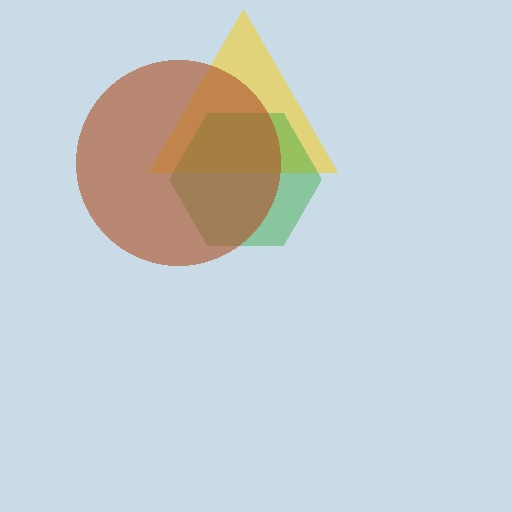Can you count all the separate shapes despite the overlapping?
Yes, there are 3 separate shapes.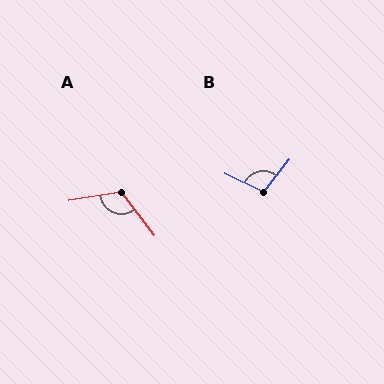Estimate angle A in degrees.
Approximately 119 degrees.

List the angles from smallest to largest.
B (103°), A (119°).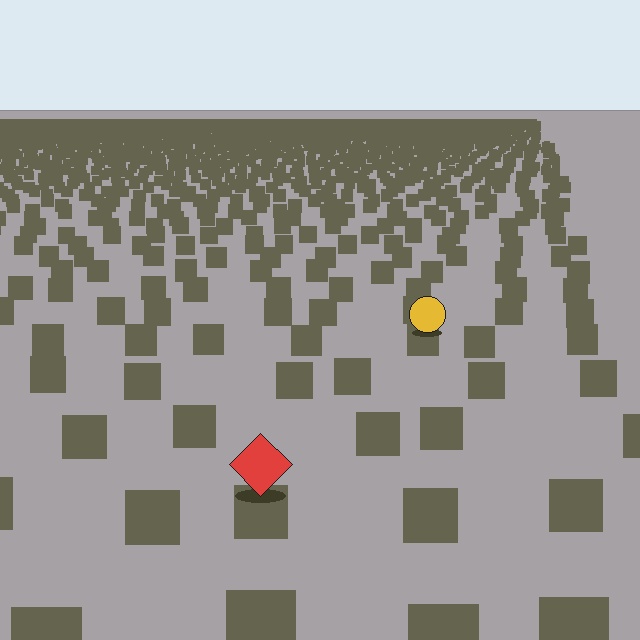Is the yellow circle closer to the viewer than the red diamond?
No. The red diamond is closer — you can tell from the texture gradient: the ground texture is coarser near it.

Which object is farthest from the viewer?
The yellow circle is farthest from the viewer. It appears smaller and the ground texture around it is denser.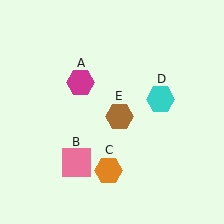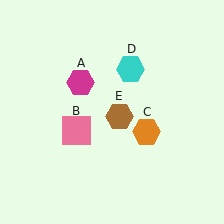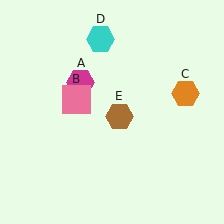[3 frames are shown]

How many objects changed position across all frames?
3 objects changed position: pink square (object B), orange hexagon (object C), cyan hexagon (object D).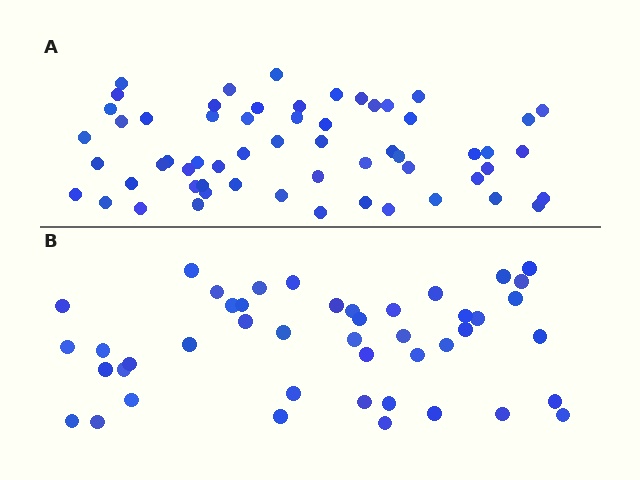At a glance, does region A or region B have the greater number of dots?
Region A (the top region) has more dots.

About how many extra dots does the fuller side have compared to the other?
Region A has approximately 15 more dots than region B.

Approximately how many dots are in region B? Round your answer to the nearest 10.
About 40 dots. (The exact count is 45, which rounds to 40.)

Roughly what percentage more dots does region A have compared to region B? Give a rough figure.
About 30% more.